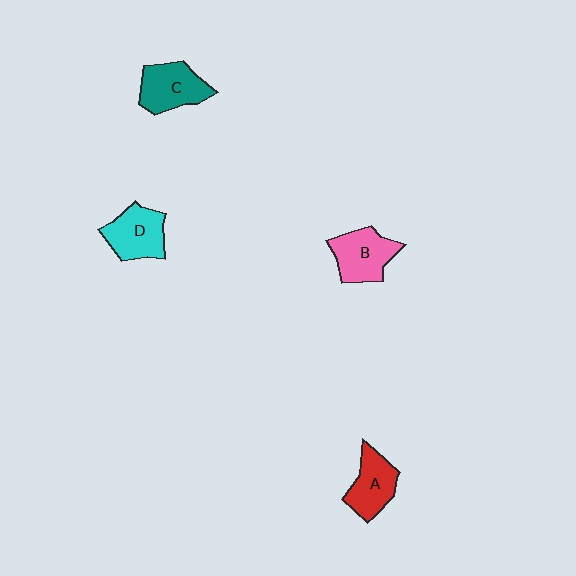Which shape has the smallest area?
Shape A (red).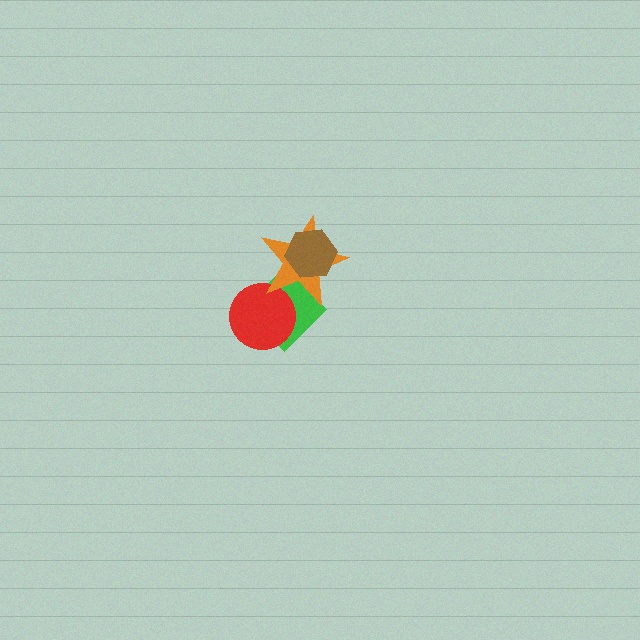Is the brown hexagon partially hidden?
No, no other shape covers it.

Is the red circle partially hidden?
Yes, it is partially covered by another shape.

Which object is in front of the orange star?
The brown hexagon is in front of the orange star.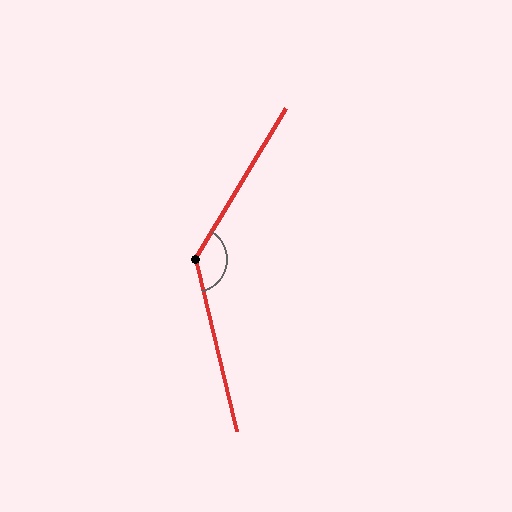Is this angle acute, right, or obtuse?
It is obtuse.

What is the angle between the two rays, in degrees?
Approximately 135 degrees.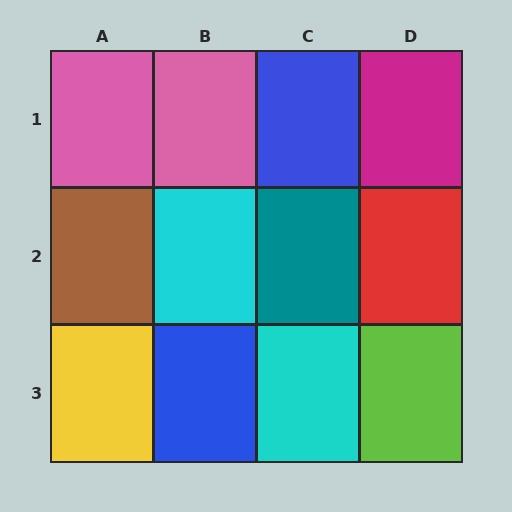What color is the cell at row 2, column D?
Red.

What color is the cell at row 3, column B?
Blue.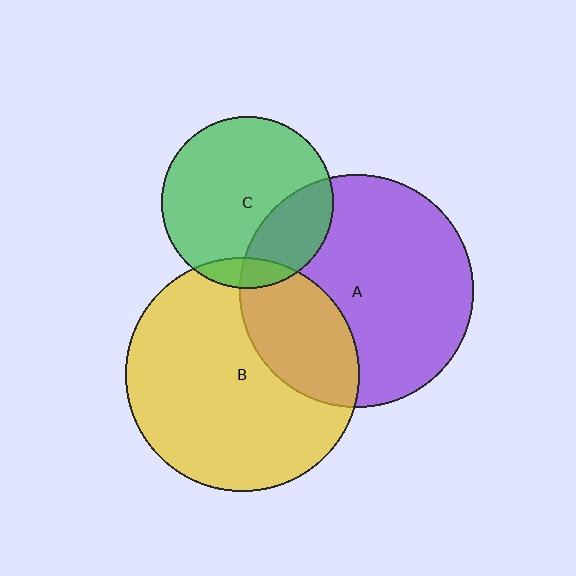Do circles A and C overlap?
Yes.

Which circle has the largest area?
Circle B (yellow).